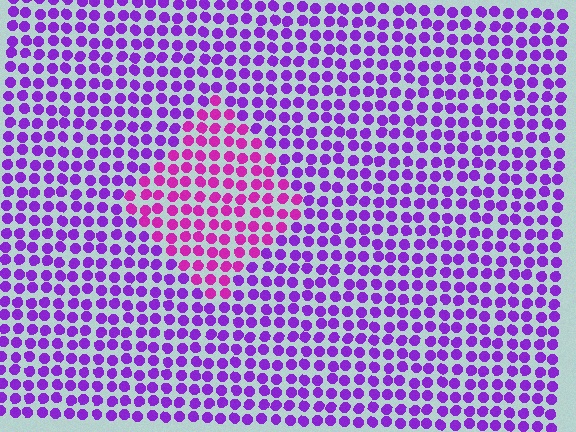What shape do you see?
I see a diamond.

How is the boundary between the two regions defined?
The boundary is defined purely by a slight shift in hue (about 35 degrees). Spacing, size, and orientation are identical on both sides.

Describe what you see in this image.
The image is filled with small purple elements in a uniform arrangement. A diamond-shaped region is visible where the elements are tinted to a slightly different hue, forming a subtle color boundary.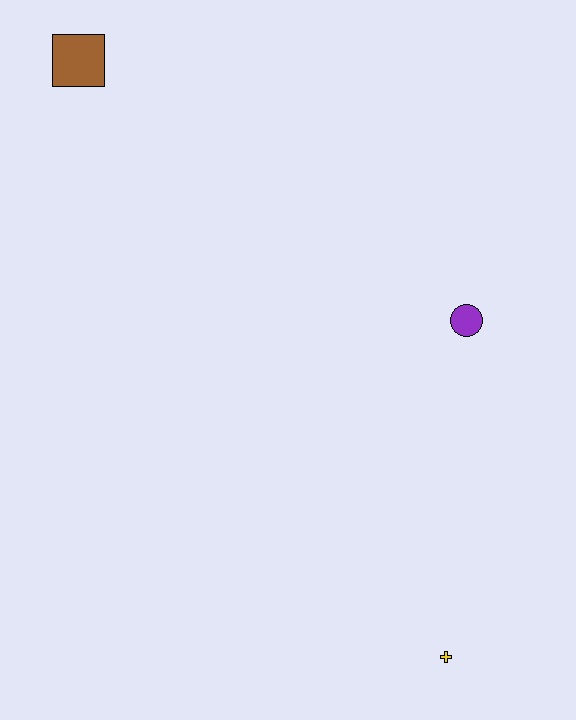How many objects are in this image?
There are 3 objects.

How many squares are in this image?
There is 1 square.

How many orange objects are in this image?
There are no orange objects.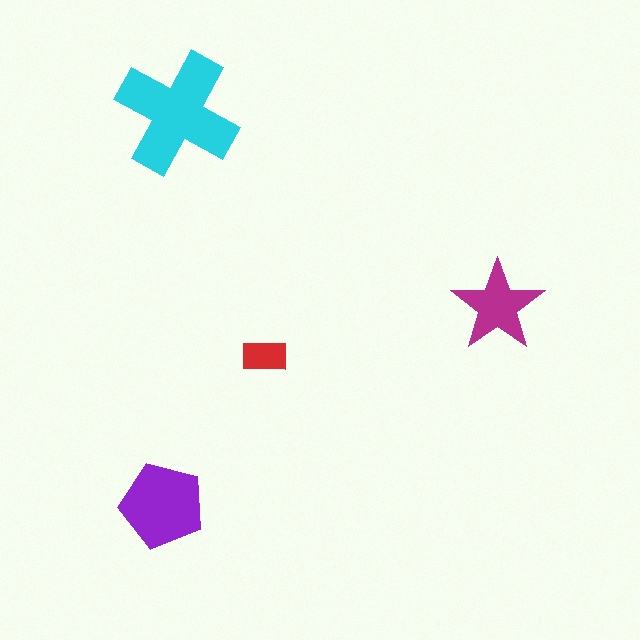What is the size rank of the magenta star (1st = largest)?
3rd.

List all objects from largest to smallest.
The cyan cross, the purple pentagon, the magenta star, the red rectangle.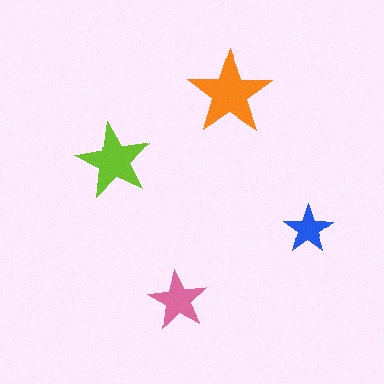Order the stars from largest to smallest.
the orange one, the lime one, the pink one, the blue one.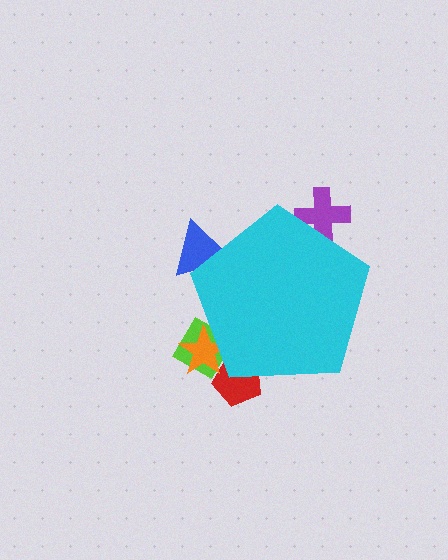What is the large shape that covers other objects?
A cyan pentagon.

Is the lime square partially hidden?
Yes, the lime square is partially hidden behind the cyan pentagon.